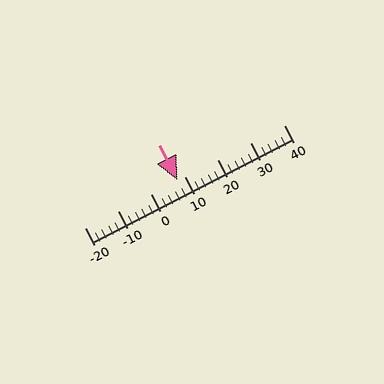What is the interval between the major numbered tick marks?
The major tick marks are spaced 10 units apart.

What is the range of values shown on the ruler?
The ruler shows values from -20 to 40.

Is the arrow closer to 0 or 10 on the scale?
The arrow is closer to 10.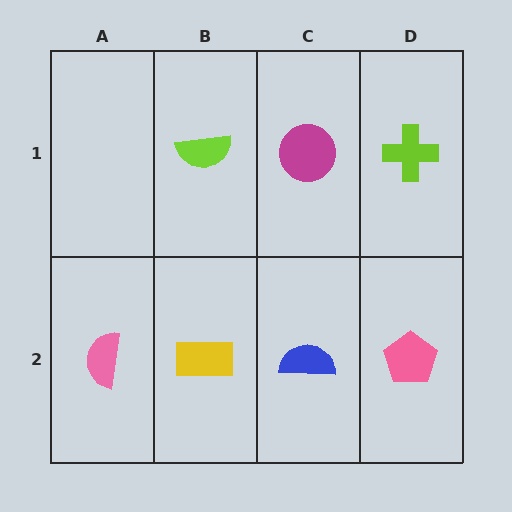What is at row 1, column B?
A lime semicircle.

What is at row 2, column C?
A blue semicircle.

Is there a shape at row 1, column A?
No, that cell is empty.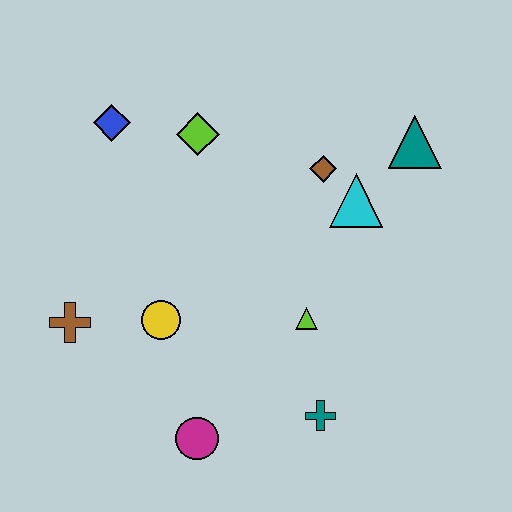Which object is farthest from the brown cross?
The teal triangle is farthest from the brown cross.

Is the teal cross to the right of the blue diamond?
Yes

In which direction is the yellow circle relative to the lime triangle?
The yellow circle is to the left of the lime triangle.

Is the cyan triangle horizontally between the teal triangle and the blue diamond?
Yes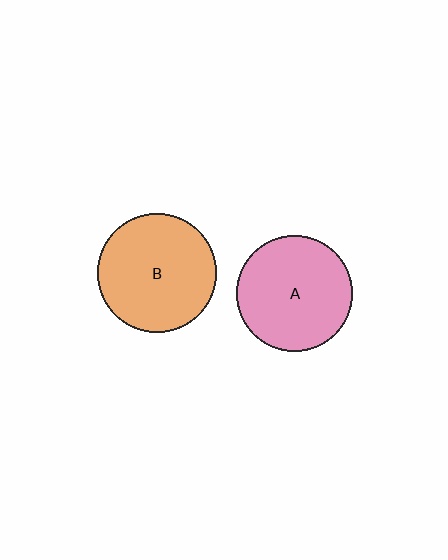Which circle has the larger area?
Circle B (orange).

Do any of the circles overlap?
No, none of the circles overlap.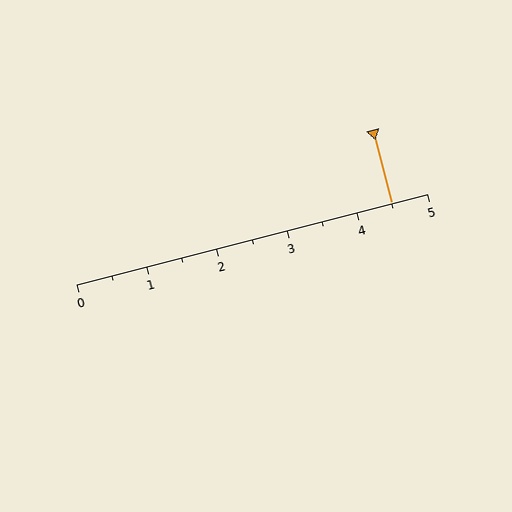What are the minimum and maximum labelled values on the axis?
The axis runs from 0 to 5.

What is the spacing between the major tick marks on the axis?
The major ticks are spaced 1 apart.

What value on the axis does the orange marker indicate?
The marker indicates approximately 4.5.